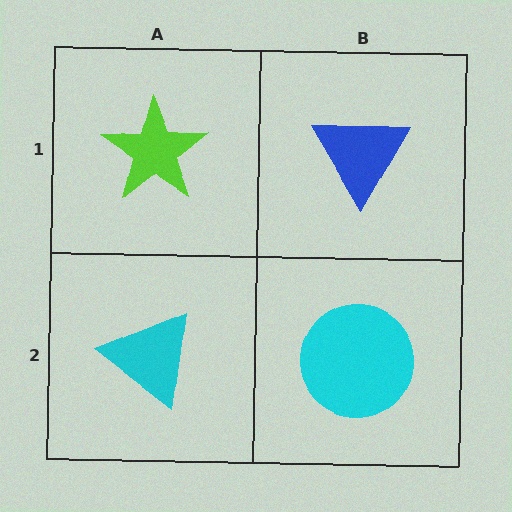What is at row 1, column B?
A blue triangle.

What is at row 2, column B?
A cyan circle.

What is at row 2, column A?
A cyan triangle.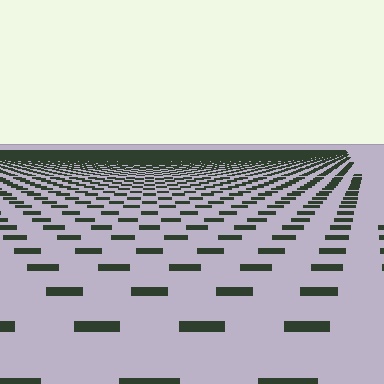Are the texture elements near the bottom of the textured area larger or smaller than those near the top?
Larger. Near the bottom, elements are closer to the viewer and appear at a bigger on-screen size.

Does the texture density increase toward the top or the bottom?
Density increases toward the top.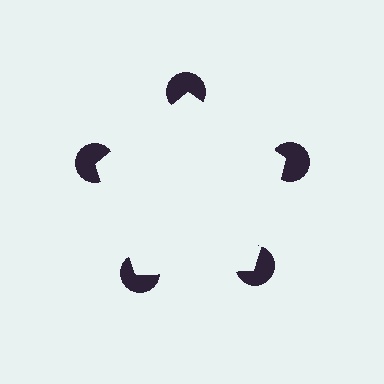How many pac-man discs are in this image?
There are 5 — one at each vertex of the illusory pentagon.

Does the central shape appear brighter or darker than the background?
It typically appears slightly brighter than the background, even though no actual brightness change is drawn.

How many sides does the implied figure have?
5 sides.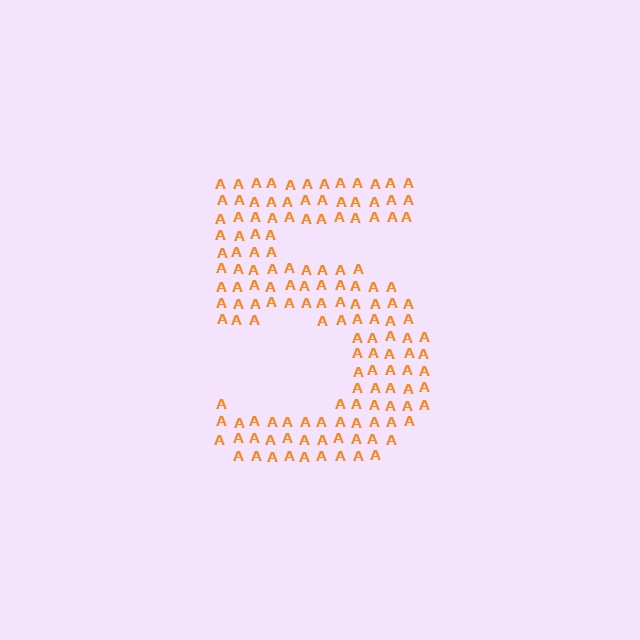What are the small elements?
The small elements are letter A's.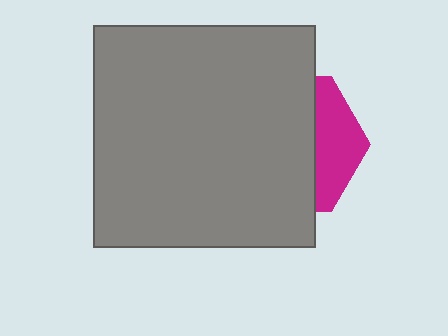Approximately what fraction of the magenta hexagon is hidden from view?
Roughly 70% of the magenta hexagon is hidden behind the gray square.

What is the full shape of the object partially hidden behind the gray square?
The partially hidden object is a magenta hexagon.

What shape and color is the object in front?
The object in front is a gray square.